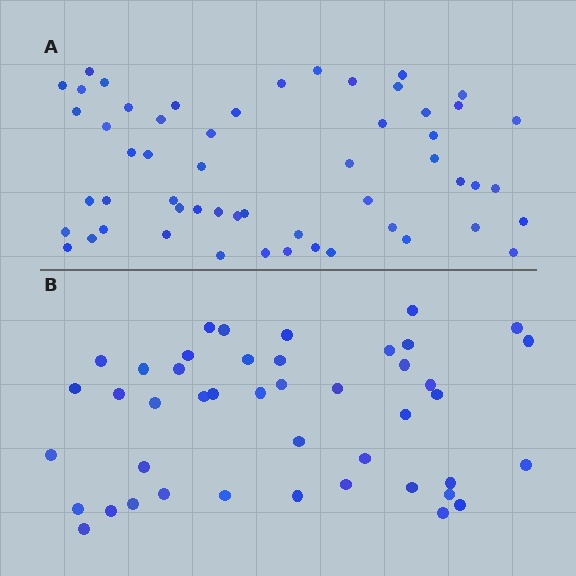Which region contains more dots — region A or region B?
Region A (the top region) has more dots.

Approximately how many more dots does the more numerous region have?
Region A has roughly 12 or so more dots than region B.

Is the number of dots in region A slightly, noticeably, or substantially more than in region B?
Region A has noticeably more, but not dramatically so. The ratio is roughly 1.2 to 1.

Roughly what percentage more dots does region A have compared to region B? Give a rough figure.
About 25% more.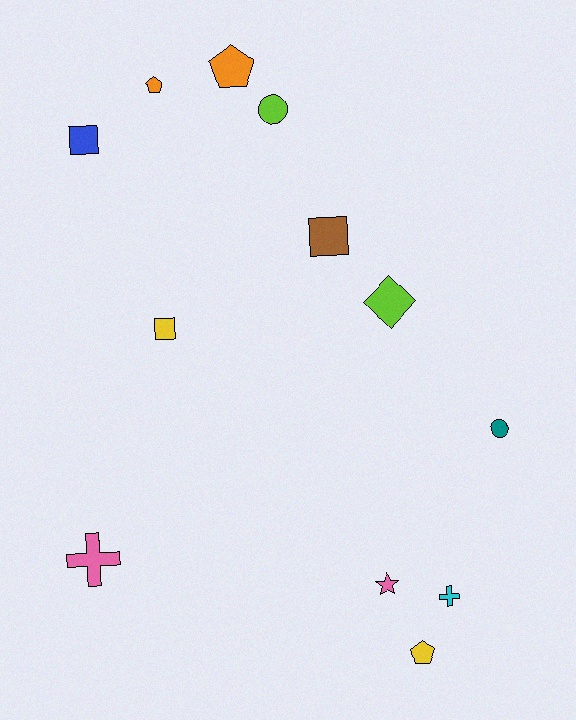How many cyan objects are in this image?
There is 1 cyan object.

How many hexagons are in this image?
There are no hexagons.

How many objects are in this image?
There are 12 objects.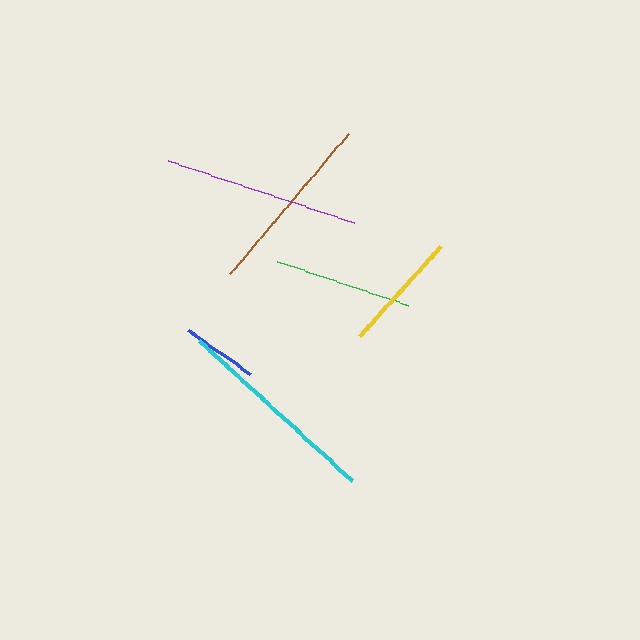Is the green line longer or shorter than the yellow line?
The green line is longer than the yellow line.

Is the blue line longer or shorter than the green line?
The green line is longer than the blue line.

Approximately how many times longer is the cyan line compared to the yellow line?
The cyan line is approximately 1.7 times the length of the yellow line.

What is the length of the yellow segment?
The yellow segment is approximately 122 pixels long.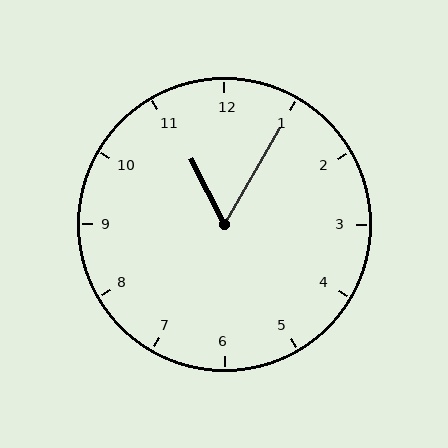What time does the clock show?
11:05.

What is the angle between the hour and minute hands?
Approximately 58 degrees.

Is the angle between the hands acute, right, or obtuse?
It is acute.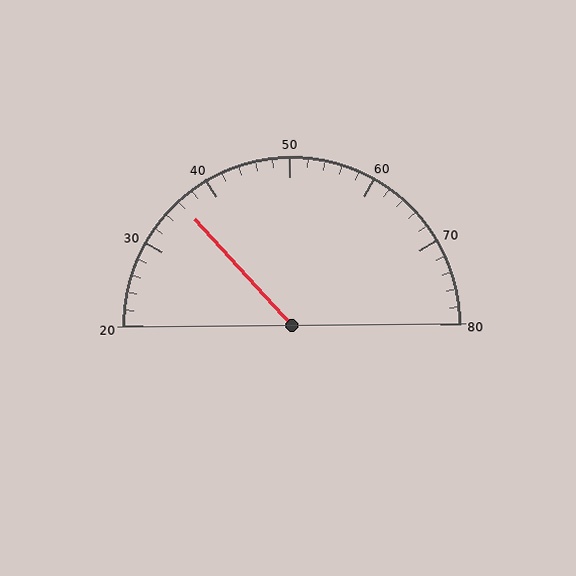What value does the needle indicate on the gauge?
The needle indicates approximately 36.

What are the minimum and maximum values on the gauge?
The gauge ranges from 20 to 80.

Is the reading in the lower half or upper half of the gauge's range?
The reading is in the lower half of the range (20 to 80).